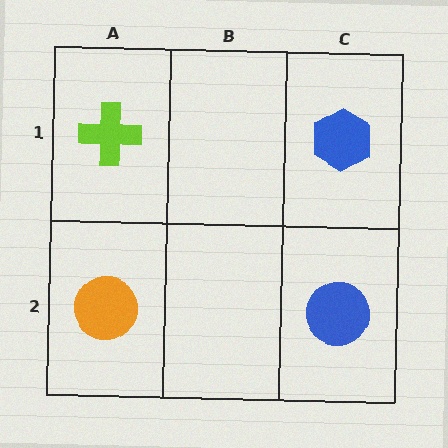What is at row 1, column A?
A lime cross.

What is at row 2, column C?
A blue circle.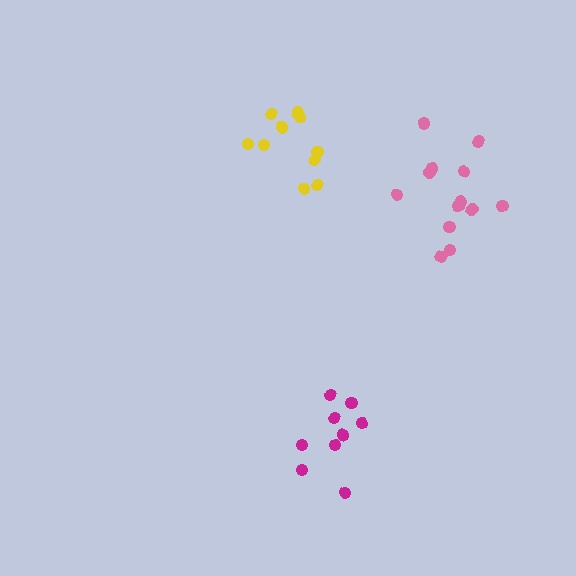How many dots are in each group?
Group 1: 9 dots, Group 2: 13 dots, Group 3: 10 dots (32 total).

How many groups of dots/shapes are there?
There are 3 groups.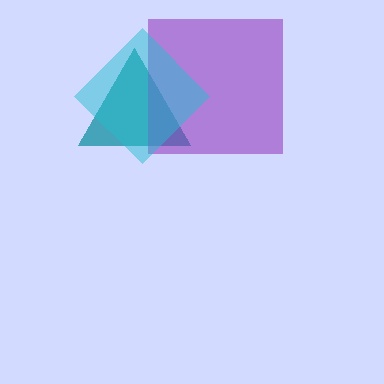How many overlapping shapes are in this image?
There are 3 overlapping shapes in the image.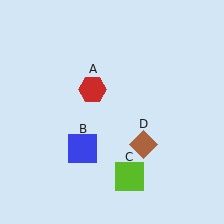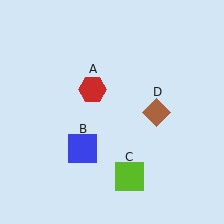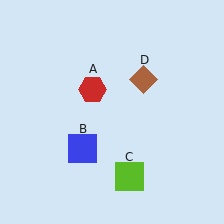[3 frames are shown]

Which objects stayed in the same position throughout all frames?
Red hexagon (object A) and blue square (object B) and lime square (object C) remained stationary.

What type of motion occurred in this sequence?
The brown diamond (object D) rotated counterclockwise around the center of the scene.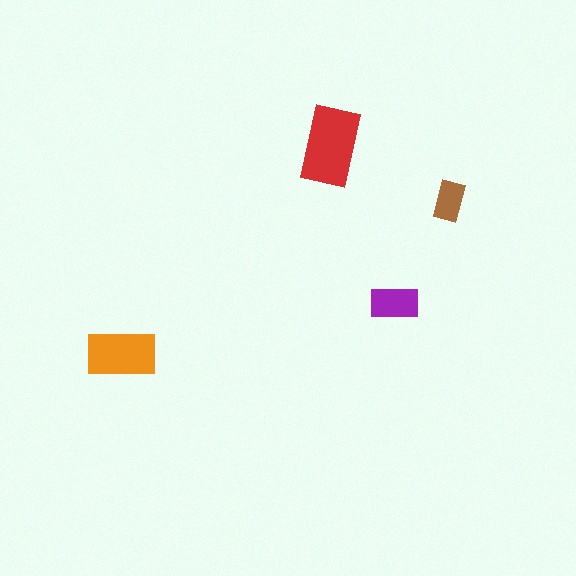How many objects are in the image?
There are 4 objects in the image.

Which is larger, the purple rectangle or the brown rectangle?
The purple one.